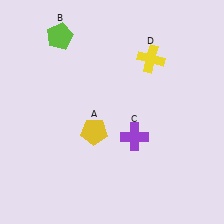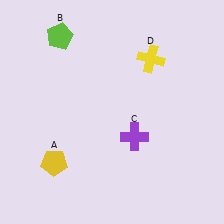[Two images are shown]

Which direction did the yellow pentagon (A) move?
The yellow pentagon (A) moved left.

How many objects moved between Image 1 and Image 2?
1 object moved between the two images.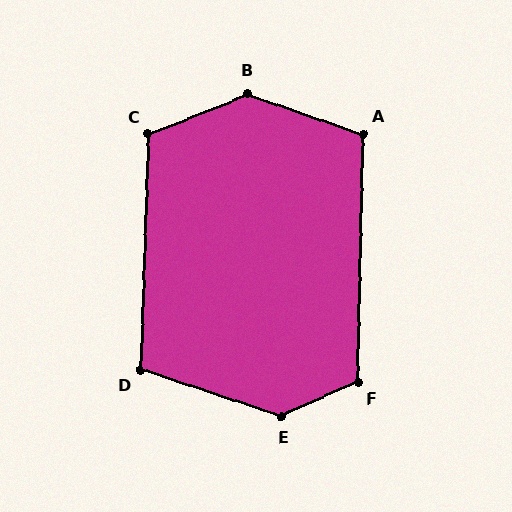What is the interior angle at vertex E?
Approximately 138 degrees (obtuse).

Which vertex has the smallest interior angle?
D, at approximately 106 degrees.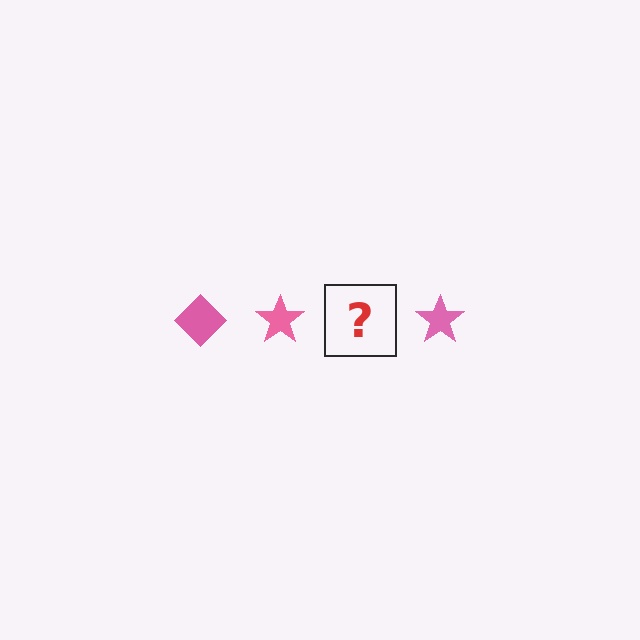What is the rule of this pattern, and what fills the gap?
The rule is that the pattern cycles through diamond, star shapes in pink. The gap should be filled with a pink diamond.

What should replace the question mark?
The question mark should be replaced with a pink diamond.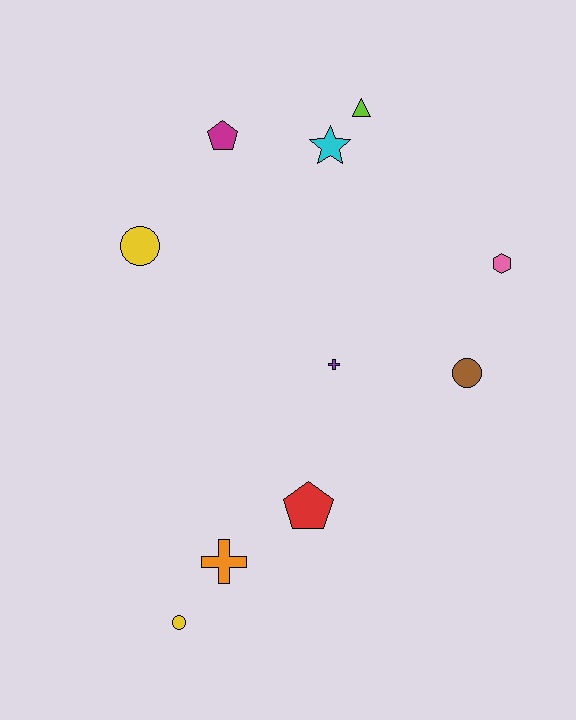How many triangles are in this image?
There is 1 triangle.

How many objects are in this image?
There are 10 objects.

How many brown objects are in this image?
There is 1 brown object.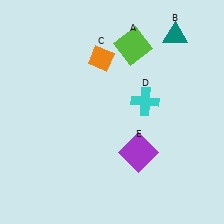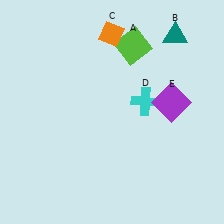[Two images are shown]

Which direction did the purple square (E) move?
The purple square (E) moved up.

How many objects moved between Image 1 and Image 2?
2 objects moved between the two images.